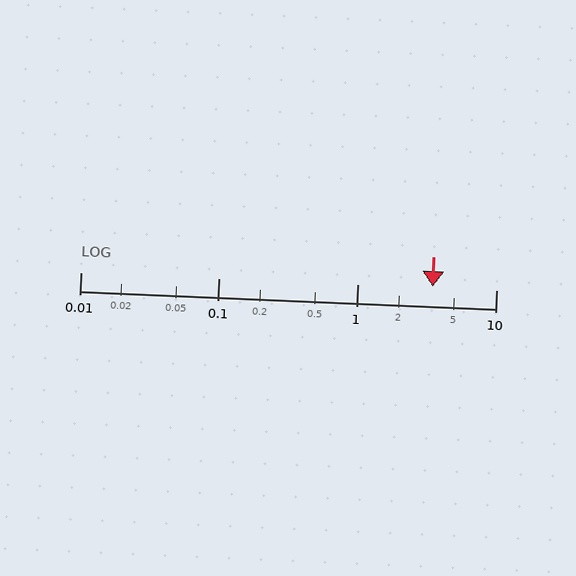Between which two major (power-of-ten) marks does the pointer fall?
The pointer is between 1 and 10.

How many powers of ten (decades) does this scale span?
The scale spans 3 decades, from 0.01 to 10.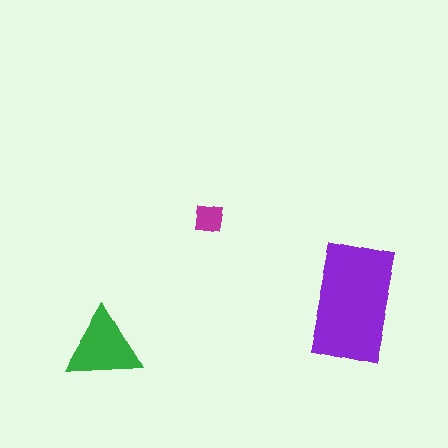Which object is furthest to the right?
The purple rectangle is rightmost.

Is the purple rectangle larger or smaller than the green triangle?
Larger.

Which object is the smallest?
The magenta square.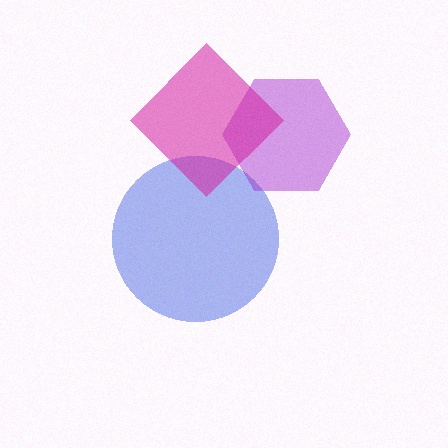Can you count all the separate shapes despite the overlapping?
Yes, there are 3 separate shapes.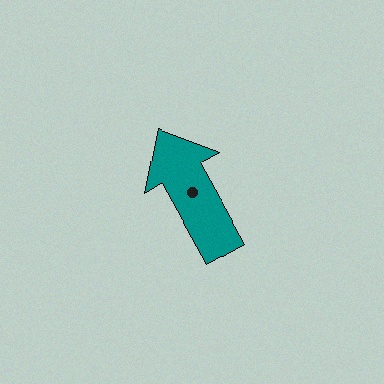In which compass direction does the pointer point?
Northwest.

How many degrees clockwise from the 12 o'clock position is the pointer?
Approximately 331 degrees.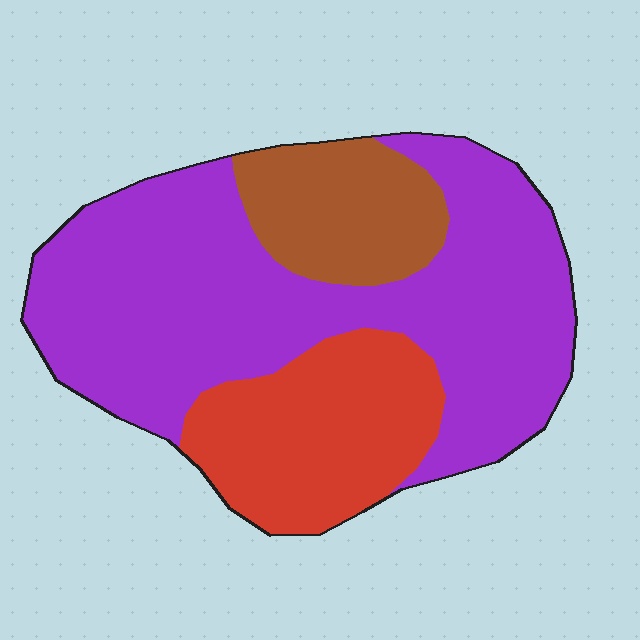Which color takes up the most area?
Purple, at roughly 60%.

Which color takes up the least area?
Brown, at roughly 15%.